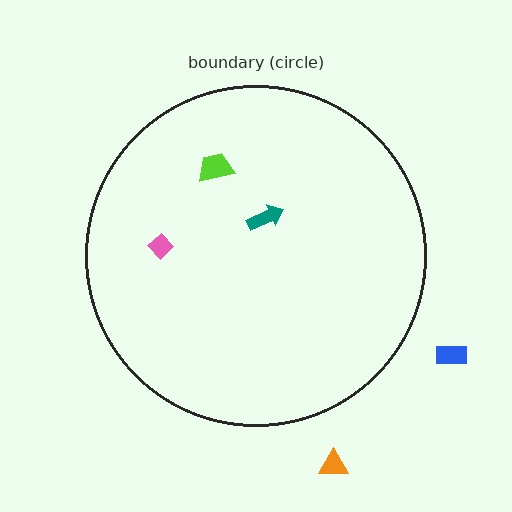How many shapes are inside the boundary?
3 inside, 2 outside.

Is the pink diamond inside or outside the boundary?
Inside.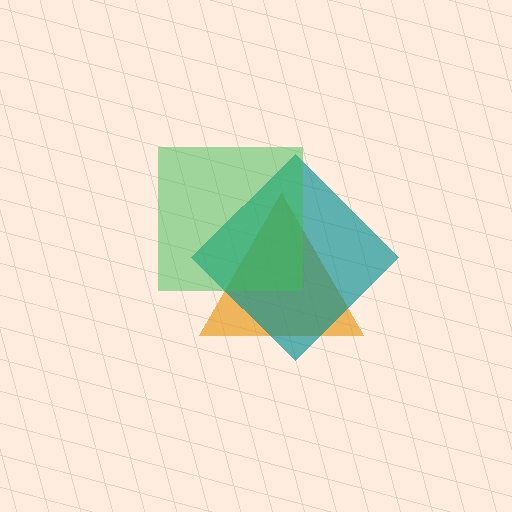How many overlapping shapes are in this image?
There are 3 overlapping shapes in the image.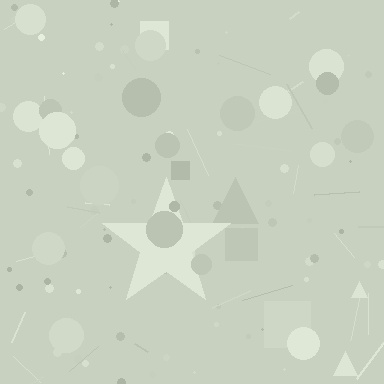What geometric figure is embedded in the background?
A star is embedded in the background.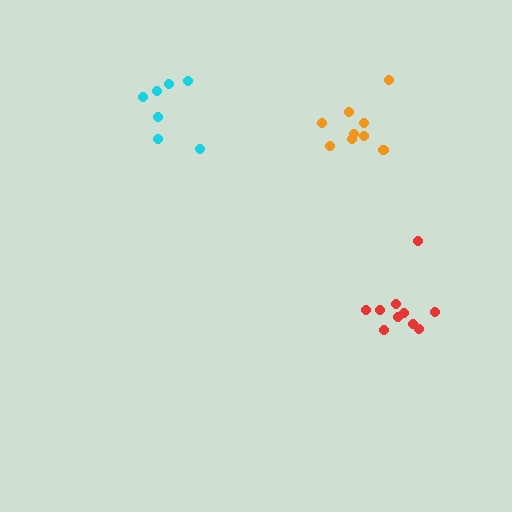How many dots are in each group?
Group 1: 10 dots, Group 2: 9 dots, Group 3: 7 dots (26 total).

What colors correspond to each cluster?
The clusters are colored: red, orange, cyan.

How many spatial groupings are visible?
There are 3 spatial groupings.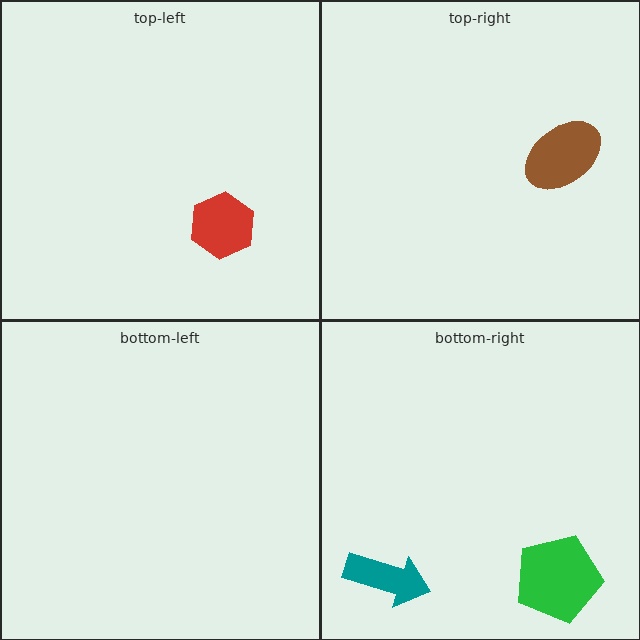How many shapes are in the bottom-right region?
2.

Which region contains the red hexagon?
The top-left region.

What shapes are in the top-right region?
The brown ellipse.